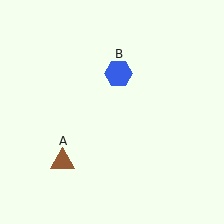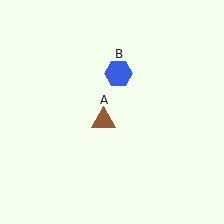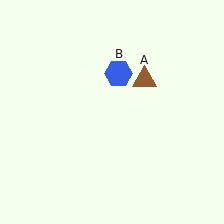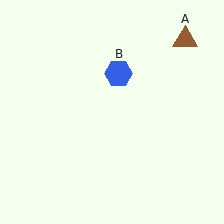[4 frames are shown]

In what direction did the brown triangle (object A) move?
The brown triangle (object A) moved up and to the right.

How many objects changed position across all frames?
1 object changed position: brown triangle (object A).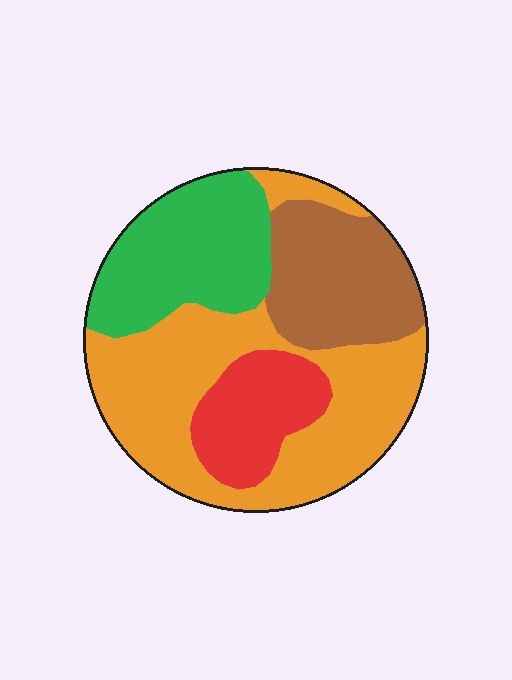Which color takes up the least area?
Red, at roughly 15%.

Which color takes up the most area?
Orange, at roughly 45%.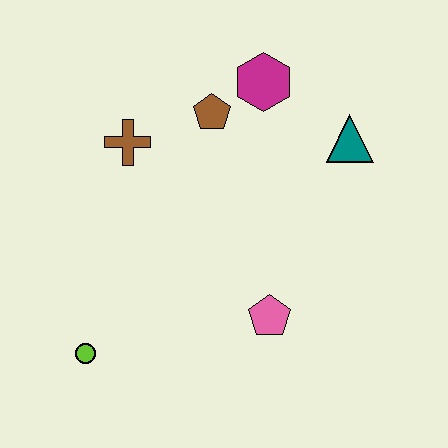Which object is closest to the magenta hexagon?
The brown pentagon is closest to the magenta hexagon.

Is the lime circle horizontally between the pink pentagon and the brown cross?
No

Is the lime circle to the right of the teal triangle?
No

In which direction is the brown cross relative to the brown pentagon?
The brown cross is to the left of the brown pentagon.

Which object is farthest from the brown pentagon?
The lime circle is farthest from the brown pentagon.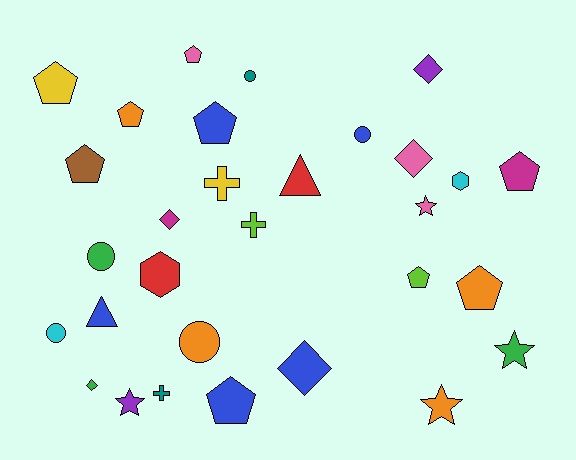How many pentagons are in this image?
There are 9 pentagons.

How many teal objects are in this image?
There are 2 teal objects.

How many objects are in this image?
There are 30 objects.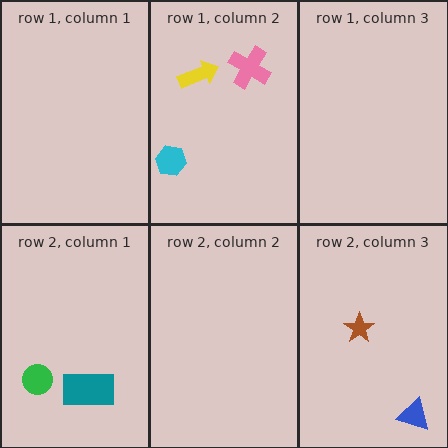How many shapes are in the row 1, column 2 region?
3.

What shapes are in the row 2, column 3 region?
The blue triangle, the brown star.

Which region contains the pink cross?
The row 1, column 2 region.